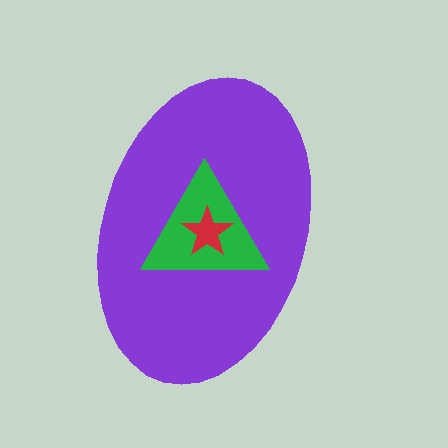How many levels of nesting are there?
3.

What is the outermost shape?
The purple ellipse.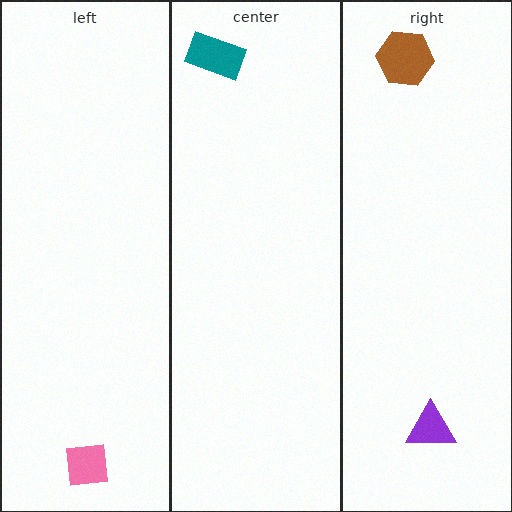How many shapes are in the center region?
1.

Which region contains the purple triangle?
The right region.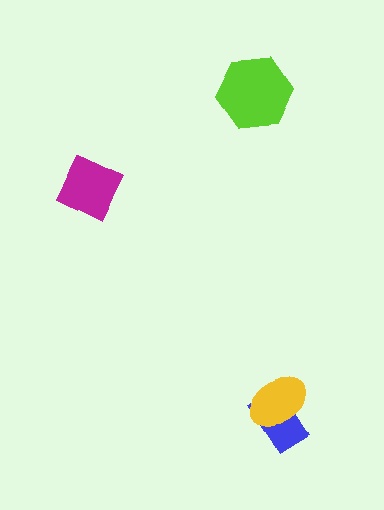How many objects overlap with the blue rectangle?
1 object overlaps with the blue rectangle.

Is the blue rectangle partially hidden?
Yes, it is partially covered by another shape.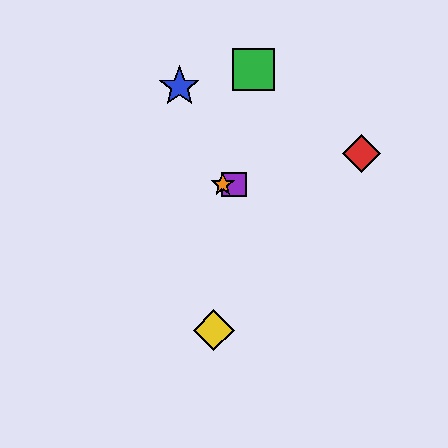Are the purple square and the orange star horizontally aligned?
Yes, both are at y≈185.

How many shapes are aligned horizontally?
2 shapes (the purple square, the orange star) are aligned horizontally.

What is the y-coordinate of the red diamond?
The red diamond is at y≈154.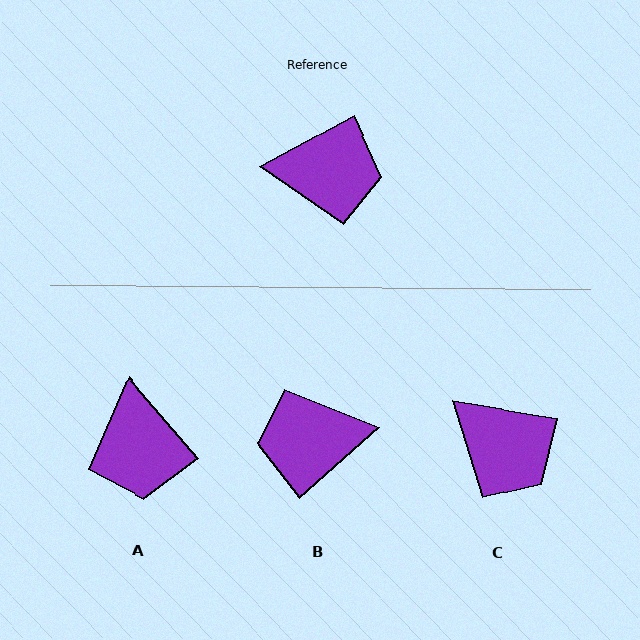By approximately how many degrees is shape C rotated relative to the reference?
Approximately 38 degrees clockwise.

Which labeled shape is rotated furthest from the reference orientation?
B, about 167 degrees away.